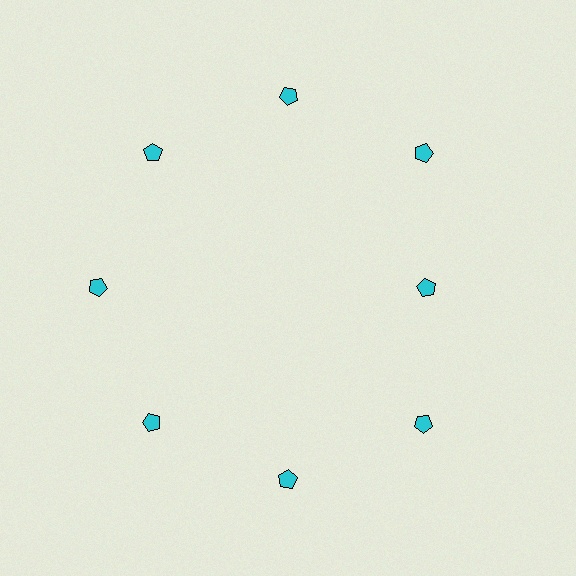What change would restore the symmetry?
The symmetry would be restored by moving it outward, back onto the ring so that all 8 pentagons sit at equal angles and equal distance from the center.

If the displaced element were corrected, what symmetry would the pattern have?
It would have 8-fold rotational symmetry — the pattern would map onto itself every 45 degrees.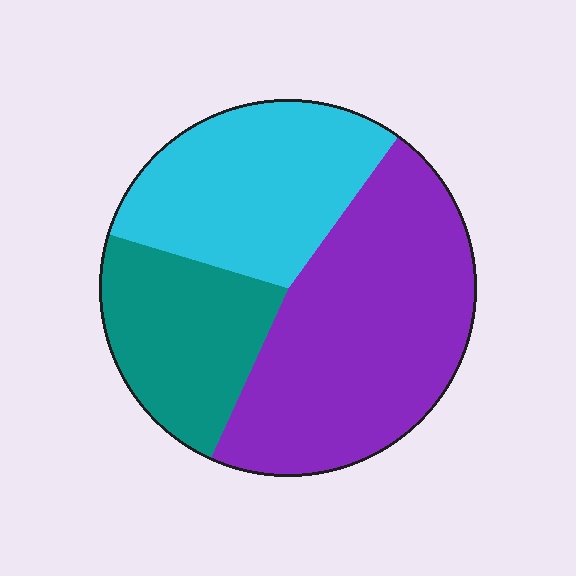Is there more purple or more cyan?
Purple.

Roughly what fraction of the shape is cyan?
Cyan takes up between a sixth and a third of the shape.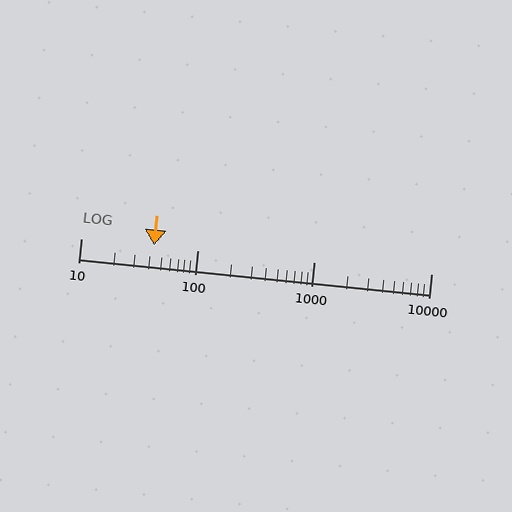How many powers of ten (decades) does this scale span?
The scale spans 3 decades, from 10 to 10000.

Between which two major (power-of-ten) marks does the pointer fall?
The pointer is between 10 and 100.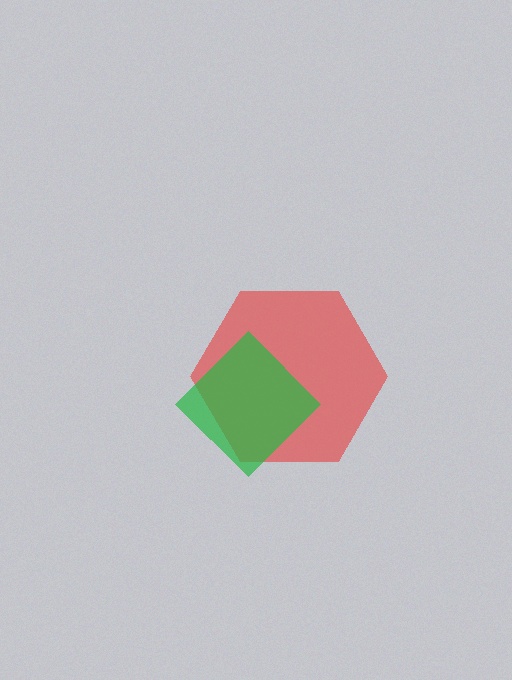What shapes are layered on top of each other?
The layered shapes are: a red hexagon, a green diamond.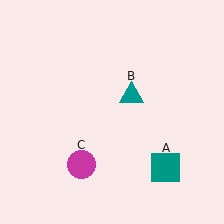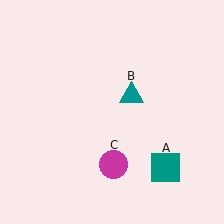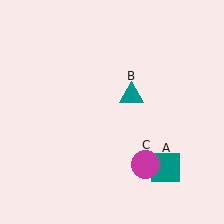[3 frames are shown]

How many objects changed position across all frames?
1 object changed position: magenta circle (object C).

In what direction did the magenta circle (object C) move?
The magenta circle (object C) moved right.